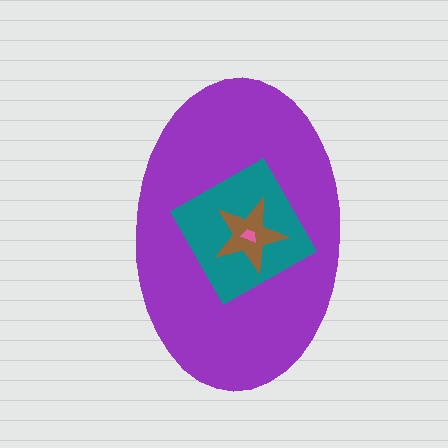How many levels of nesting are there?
4.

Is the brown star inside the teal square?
Yes.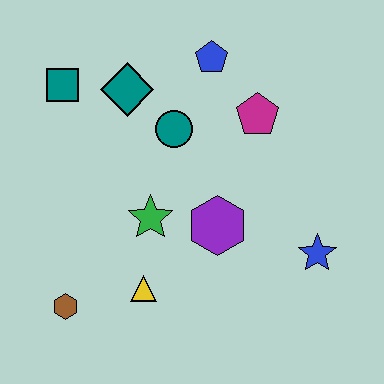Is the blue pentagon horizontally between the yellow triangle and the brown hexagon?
No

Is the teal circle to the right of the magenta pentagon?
No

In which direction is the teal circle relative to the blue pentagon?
The teal circle is below the blue pentagon.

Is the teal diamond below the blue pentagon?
Yes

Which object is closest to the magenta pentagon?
The blue pentagon is closest to the magenta pentagon.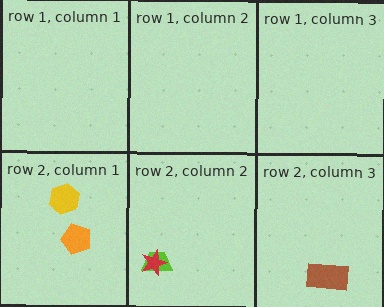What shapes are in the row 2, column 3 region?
The brown rectangle.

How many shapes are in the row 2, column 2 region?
2.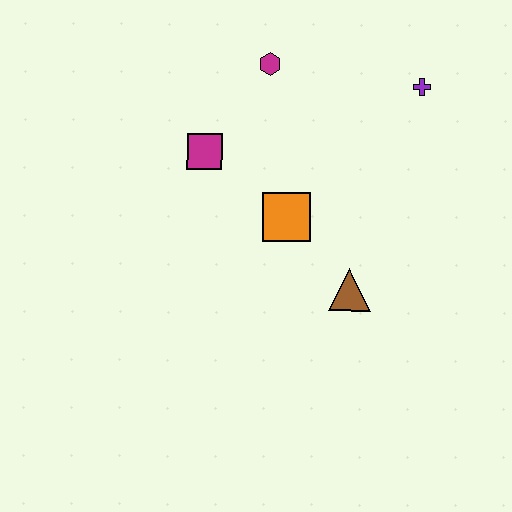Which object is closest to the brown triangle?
The orange square is closest to the brown triangle.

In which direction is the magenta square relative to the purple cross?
The magenta square is to the left of the purple cross.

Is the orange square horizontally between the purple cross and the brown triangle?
No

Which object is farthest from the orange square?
The purple cross is farthest from the orange square.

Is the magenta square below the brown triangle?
No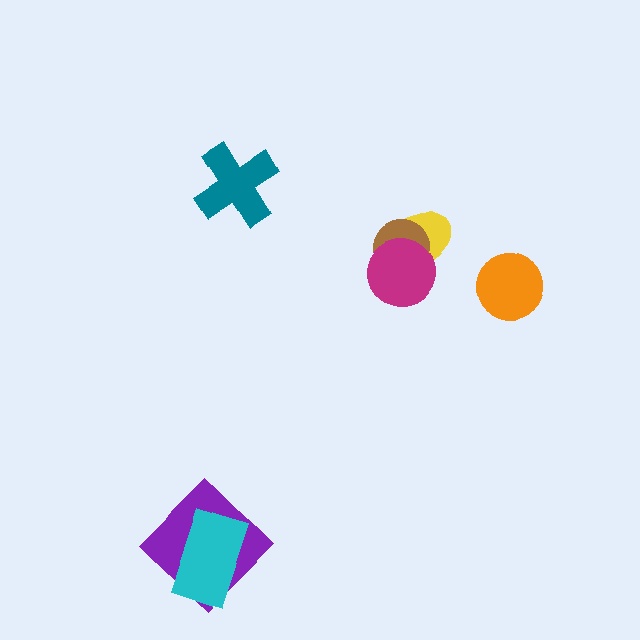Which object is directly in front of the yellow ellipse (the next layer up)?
The brown circle is directly in front of the yellow ellipse.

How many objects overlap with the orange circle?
0 objects overlap with the orange circle.